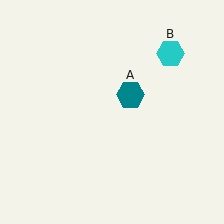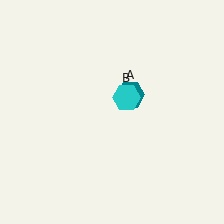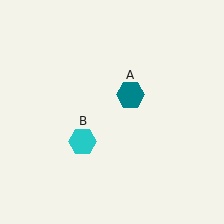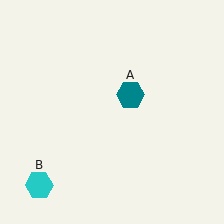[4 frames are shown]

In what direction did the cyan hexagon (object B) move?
The cyan hexagon (object B) moved down and to the left.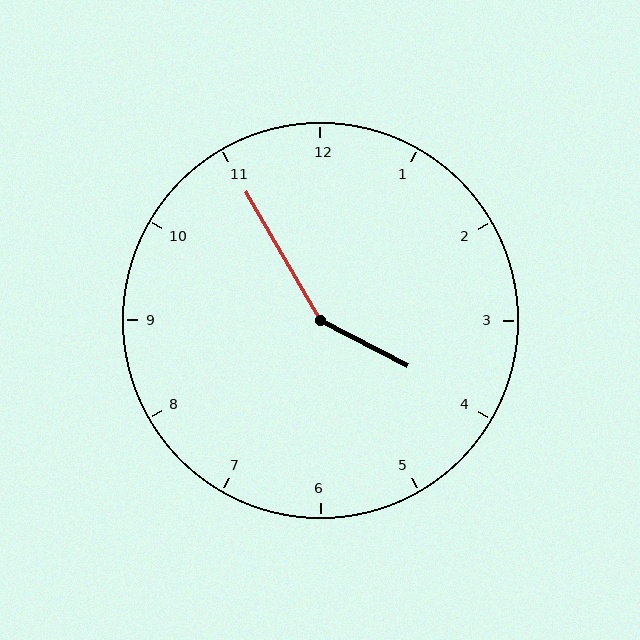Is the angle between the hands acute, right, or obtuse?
It is obtuse.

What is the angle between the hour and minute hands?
Approximately 148 degrees.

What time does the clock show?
3:55.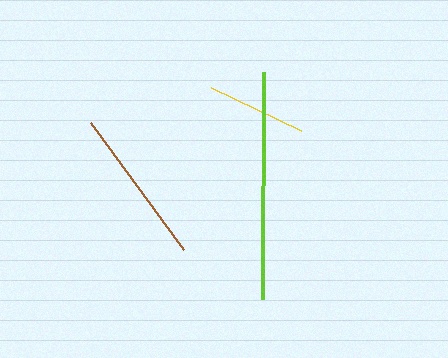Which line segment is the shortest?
The yellow line is the shortest at approximately 100 pixels.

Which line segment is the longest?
The lime line is the longest at approximately 228 pixels.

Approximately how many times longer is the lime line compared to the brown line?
The lime line is approximately 1.4 times the length of the brown line.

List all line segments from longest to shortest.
From longest to shortest: lime, brown, yellow.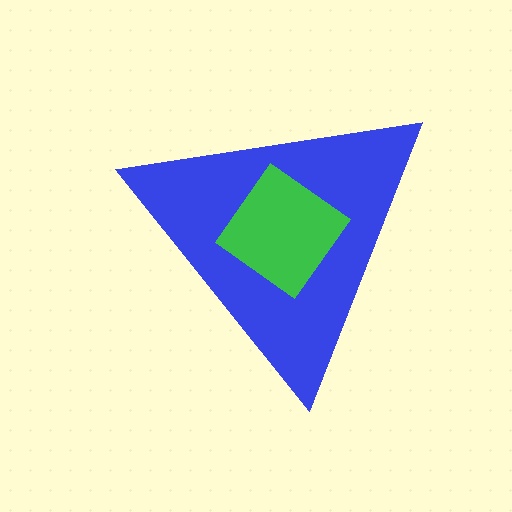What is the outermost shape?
The blue triangle.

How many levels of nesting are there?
2.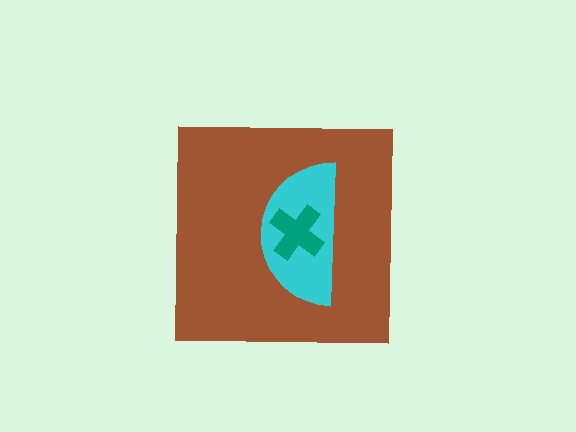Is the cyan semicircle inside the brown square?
Yes.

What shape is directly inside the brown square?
The cyan semicircle.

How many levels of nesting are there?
3.